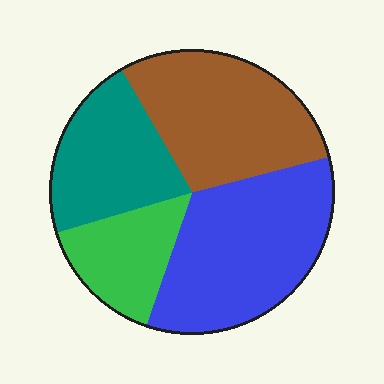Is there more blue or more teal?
Blue.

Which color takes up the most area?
Blue, at roughly 35%.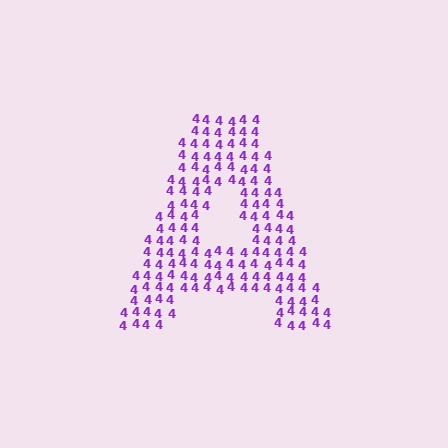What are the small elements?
The small elements are digit 4's.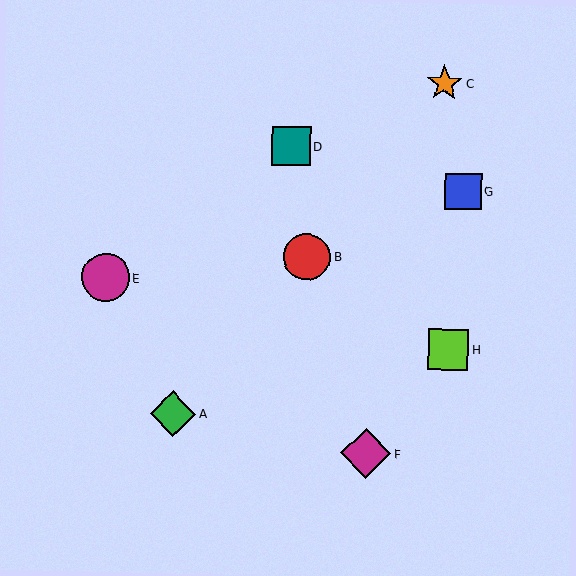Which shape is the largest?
The magenta diamond (labeled F) is the largest.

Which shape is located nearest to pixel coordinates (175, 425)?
The green diamond (labeled A) at (173, 414) is nearest to that location.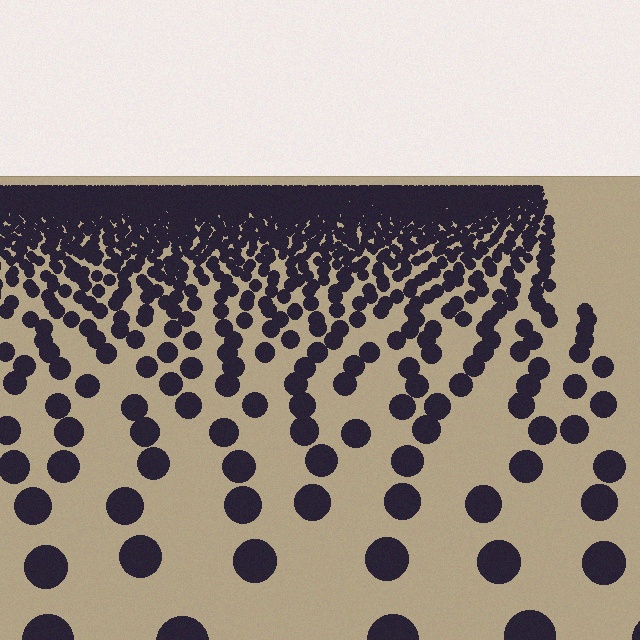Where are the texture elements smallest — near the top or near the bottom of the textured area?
Near the top.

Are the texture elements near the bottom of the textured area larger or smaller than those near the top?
Larger. Near the bottom, elements are closer to the viewer and appear at a bigger on-screen size.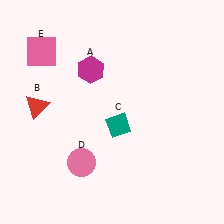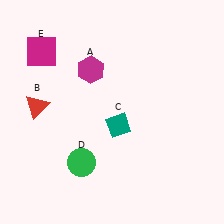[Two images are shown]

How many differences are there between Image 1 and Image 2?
There are 2 differences between the two images.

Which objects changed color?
D changed from pink to green. E changed from pink to magenta.